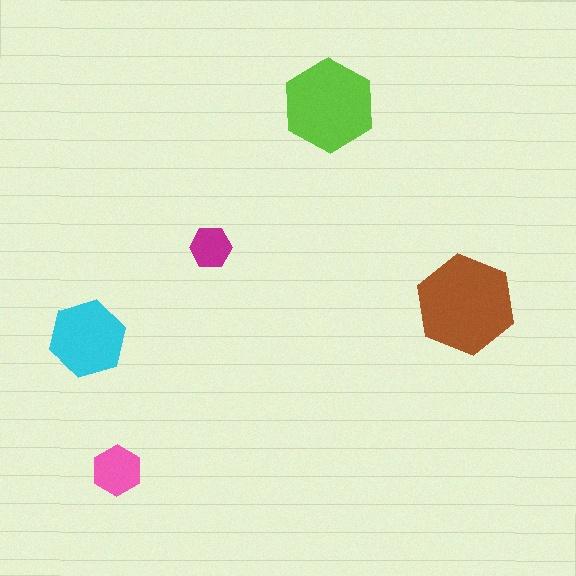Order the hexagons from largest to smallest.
the brown one, the lime one, the cyan one, the pink one, the magenta one.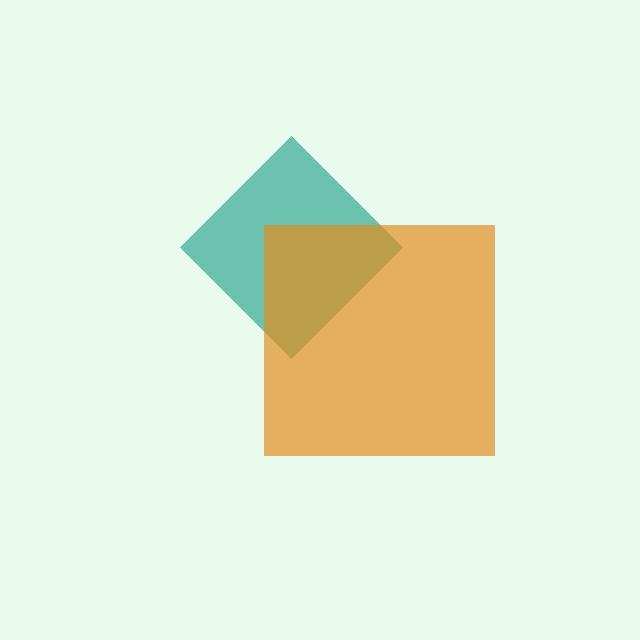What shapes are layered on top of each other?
The layered shapes are: a teal diamond, an orange square.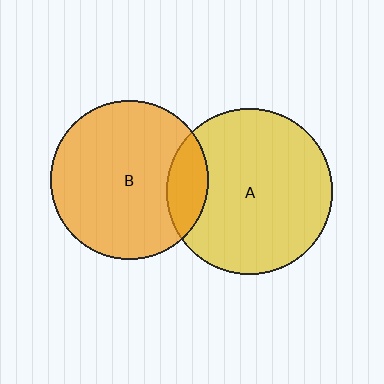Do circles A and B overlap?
Yes.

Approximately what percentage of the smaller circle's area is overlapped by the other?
Approximately 15%.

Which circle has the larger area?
Circle A (yellow).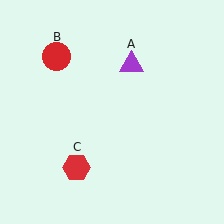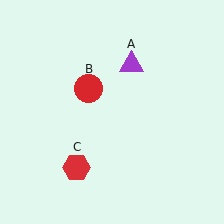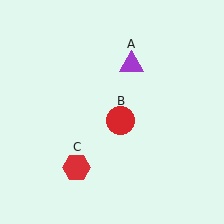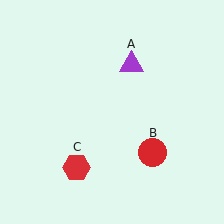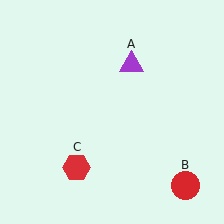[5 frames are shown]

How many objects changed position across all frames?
1 object changed position: red circle (object B).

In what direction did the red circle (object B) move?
The red circle (object B) moved down and to the right.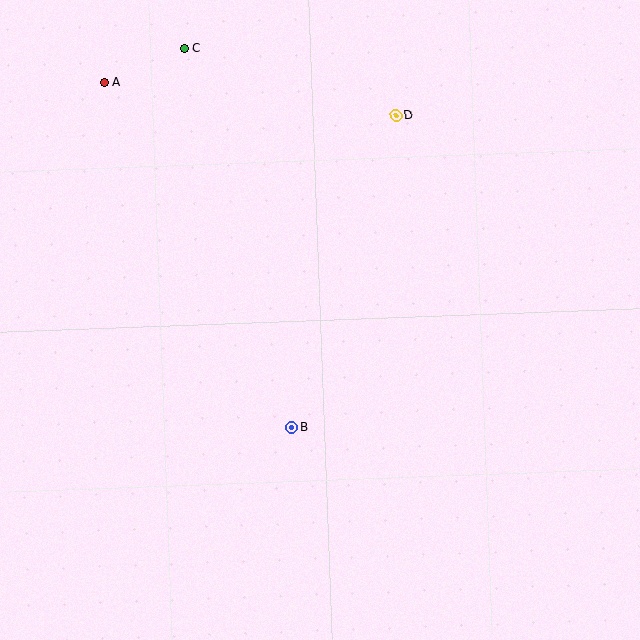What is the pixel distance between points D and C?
The distance between D and C is 222 pixels.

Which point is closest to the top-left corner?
Point A is closest to the top-left corner.